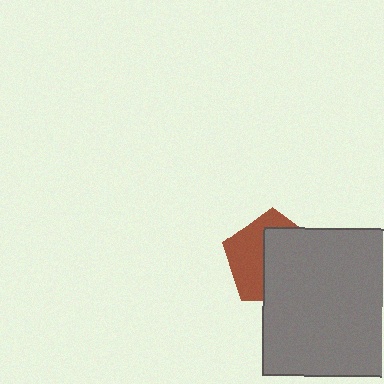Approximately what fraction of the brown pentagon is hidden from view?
Roughly 56% of the brown pentagon is hidden behind the gray square.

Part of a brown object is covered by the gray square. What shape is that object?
It is a pentagon.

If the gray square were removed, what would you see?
You would see the complete brown pentagon.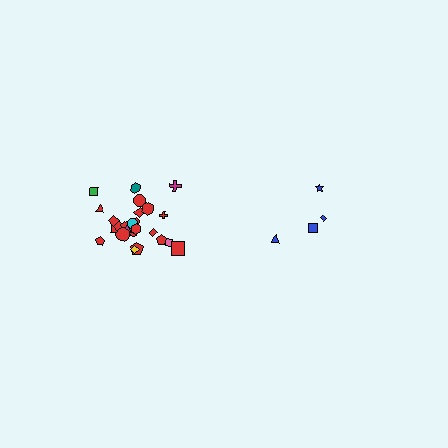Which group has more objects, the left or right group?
The left group.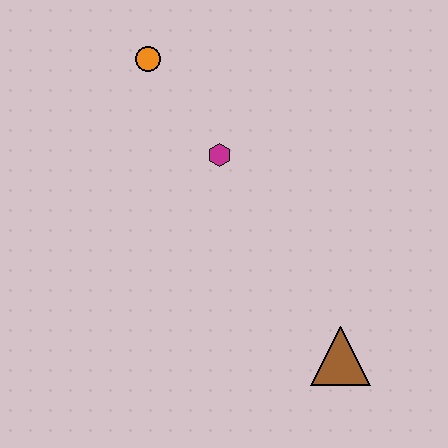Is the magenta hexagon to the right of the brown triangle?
No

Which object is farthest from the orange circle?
The brown triangle is farthest from the orange circle.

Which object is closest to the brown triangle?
The magenta hexagon is closest to the brown triangle.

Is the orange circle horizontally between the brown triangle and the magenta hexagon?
No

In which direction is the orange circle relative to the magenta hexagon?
The orange circle is above the magenta hexagon.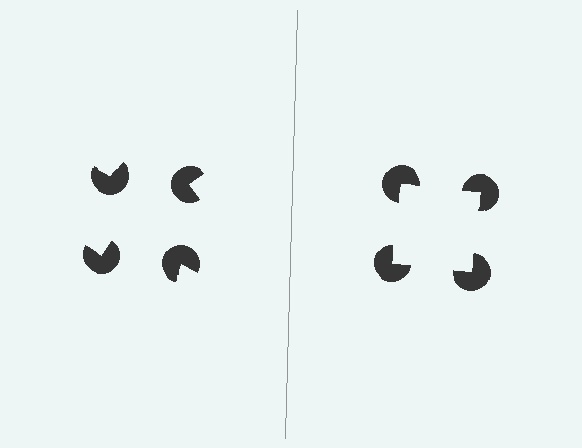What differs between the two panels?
The pac-man discs are positioned identically on both sides; only the wedge orientations differ. On the right they align to a square; on the left they are misaligned.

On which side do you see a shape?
An illusory square appears on the right side. On the left side the wedge cuts are rotated, so no coherent shape forms.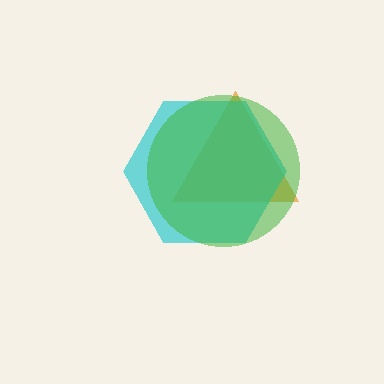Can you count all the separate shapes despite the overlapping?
Yes, there are 3 separate shapes.